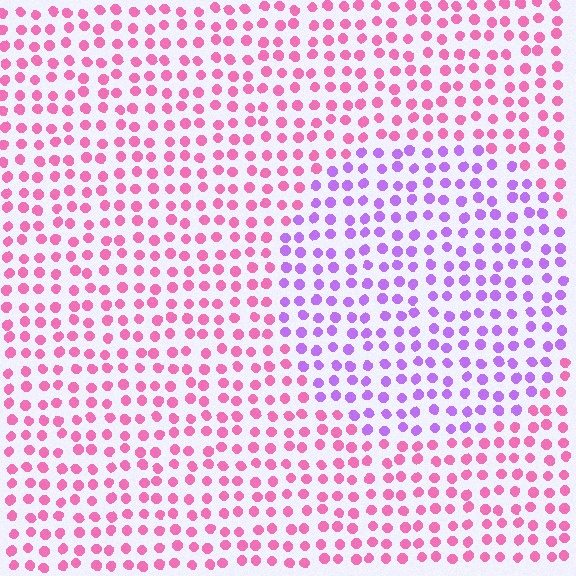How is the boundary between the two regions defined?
The boundary is defined purely by a slight shift in hue (about 51 degrees). Spacing, size, and orientation are identical on both sides.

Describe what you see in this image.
The image is filled with small pink elements in a uniform arrangement. A circle-shaped region is visible where the elements are tinted to a slightly different hue, forming a subtle color boundary.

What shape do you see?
I see a circle.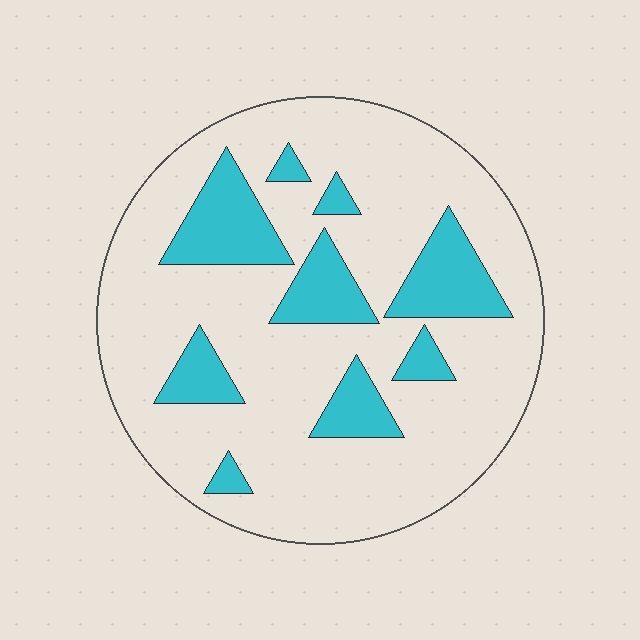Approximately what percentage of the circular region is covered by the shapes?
Approximately 20%.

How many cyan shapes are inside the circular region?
9.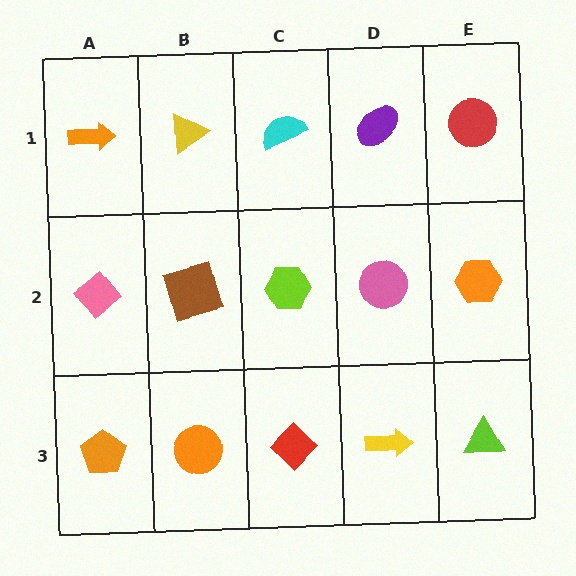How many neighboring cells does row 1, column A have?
2.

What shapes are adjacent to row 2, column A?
An orange arrow (row 1, column A), an orange pentagon (row 3, column A), a brown square (row 2, column B).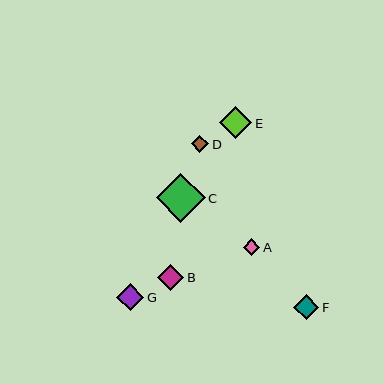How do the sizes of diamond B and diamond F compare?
Diamond B and diamond F are approximately the same size.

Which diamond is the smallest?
Diamond A is the smallest with a size of approximately 17 pixels.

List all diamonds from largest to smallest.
From largest to smallest: C, E, G, B, F, D, A.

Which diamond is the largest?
Diamond C is the largest with a size of approximately 49 pixels.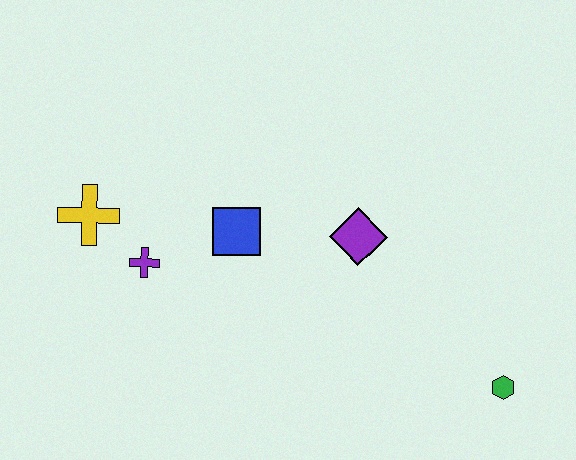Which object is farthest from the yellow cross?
The green hexagon is farthest from the yellow cross.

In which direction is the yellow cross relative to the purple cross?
The yellow cross is to the left of the purple cross.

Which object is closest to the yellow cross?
The purple cross is closest to the yellow cross.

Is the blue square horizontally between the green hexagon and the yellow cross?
Yes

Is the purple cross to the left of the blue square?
Yes